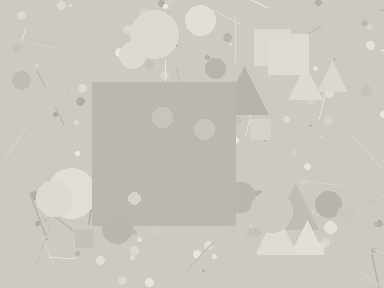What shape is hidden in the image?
A square is hidden in the image.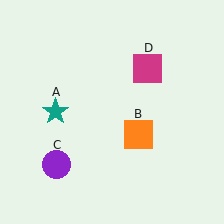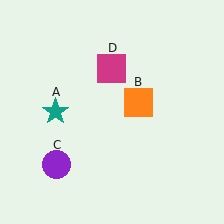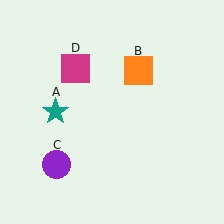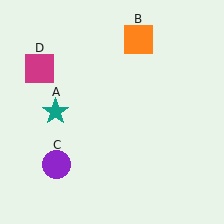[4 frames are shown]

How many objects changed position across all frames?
2 objects changed position: orange square (object B), magenta square (object D).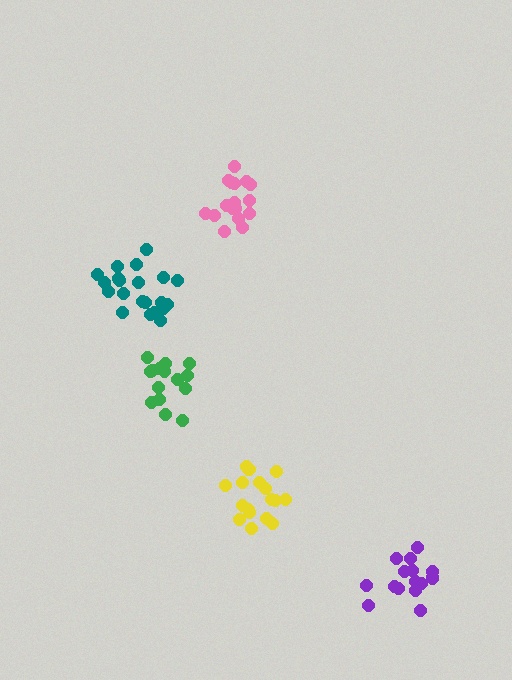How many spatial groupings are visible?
There are 5 spatial groupings.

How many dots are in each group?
Group 1: 21 dots, Group 2: 15 dots, Group 3: 17 dots, Group 4: 15 dots, Group 5: 17 dots (85 total).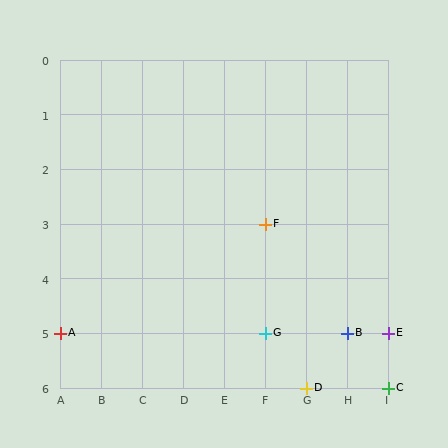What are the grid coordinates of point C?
Point C is at grid coordinates (I, 6).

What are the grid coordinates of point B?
Point B is at grid coordinates (H, 5).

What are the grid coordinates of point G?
Point G is at grid coordinates (F, 5).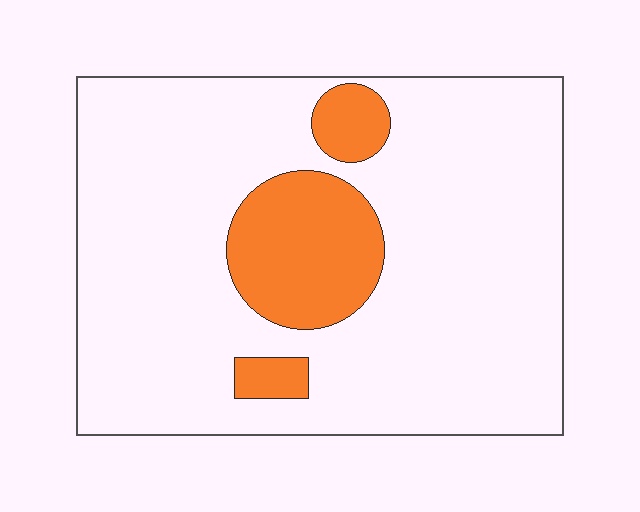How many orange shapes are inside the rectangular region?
3.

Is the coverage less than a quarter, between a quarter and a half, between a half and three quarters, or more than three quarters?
Less than a quarter.